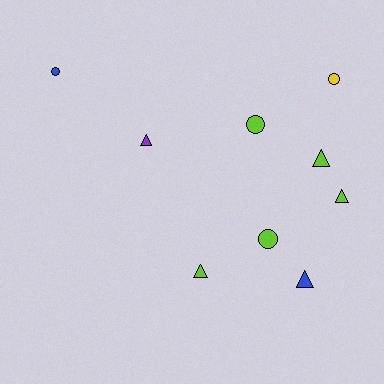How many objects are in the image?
There are 9 objects.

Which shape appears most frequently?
Triangle, with 5 objects.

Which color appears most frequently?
Lime, with 5 objects.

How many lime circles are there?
There are 2 lime circles.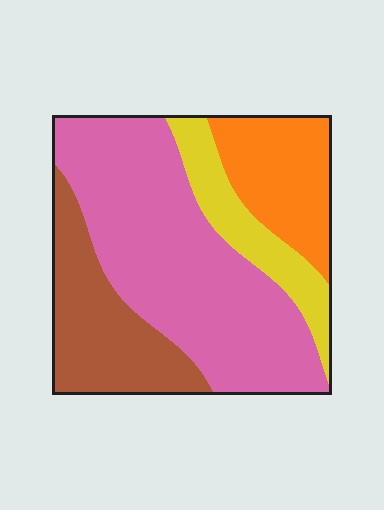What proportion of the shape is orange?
Orange covers roughly 15% of the shape.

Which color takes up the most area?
Pink, at roughly 50%.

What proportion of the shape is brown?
Brown covers 21% of the shape.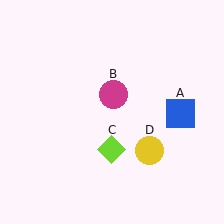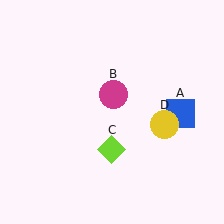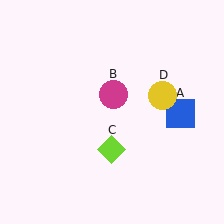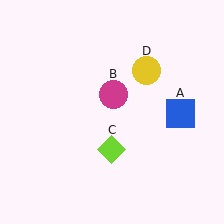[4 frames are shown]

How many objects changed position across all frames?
1 object changed position: yellow circle (object D).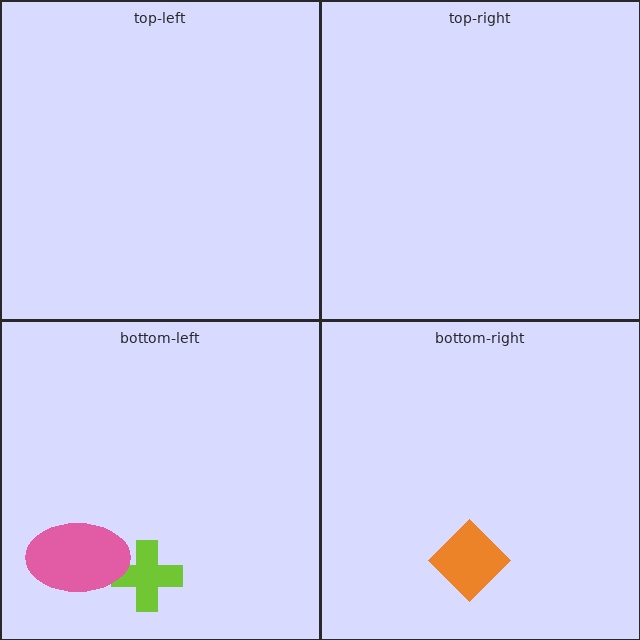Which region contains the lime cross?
The bottom-left region.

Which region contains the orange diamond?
The bottom-right region.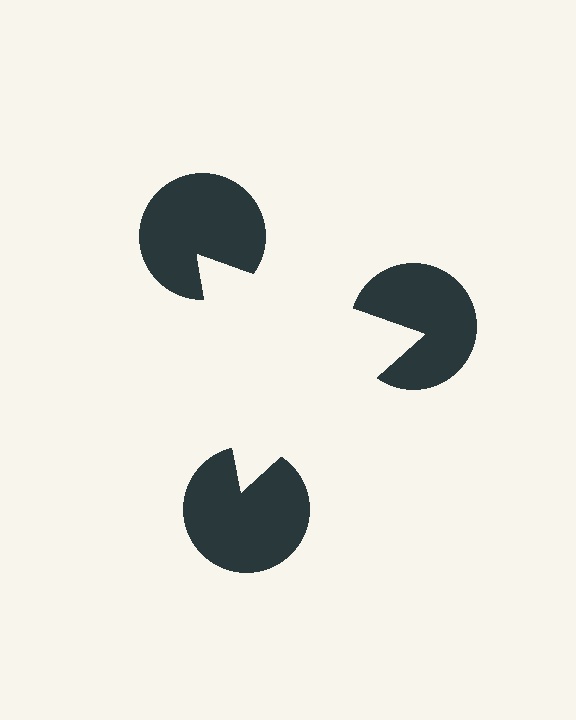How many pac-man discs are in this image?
There are 3 — one at each vertex of the illusory triangle.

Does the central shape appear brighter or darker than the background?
It typically appears slightly brighter than the background, even though no actual brightness change is drawn.